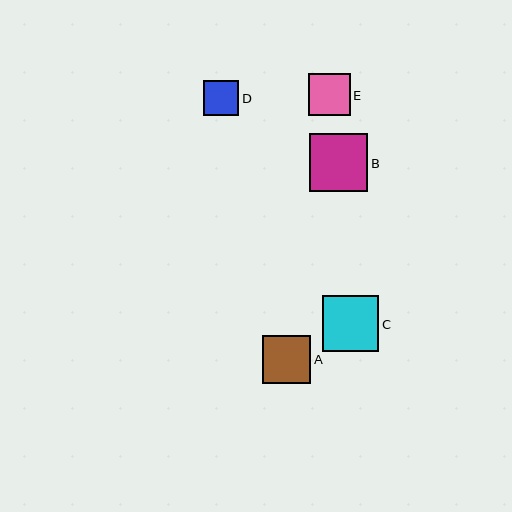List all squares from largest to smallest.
From largest to smallest: B, C, A, E, D.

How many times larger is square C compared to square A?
Square C is approximately 1.2 times the size of square A.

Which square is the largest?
Square B is the largest with a size of approximately 58 pixels.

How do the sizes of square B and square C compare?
Square B and square C are approximately the same size.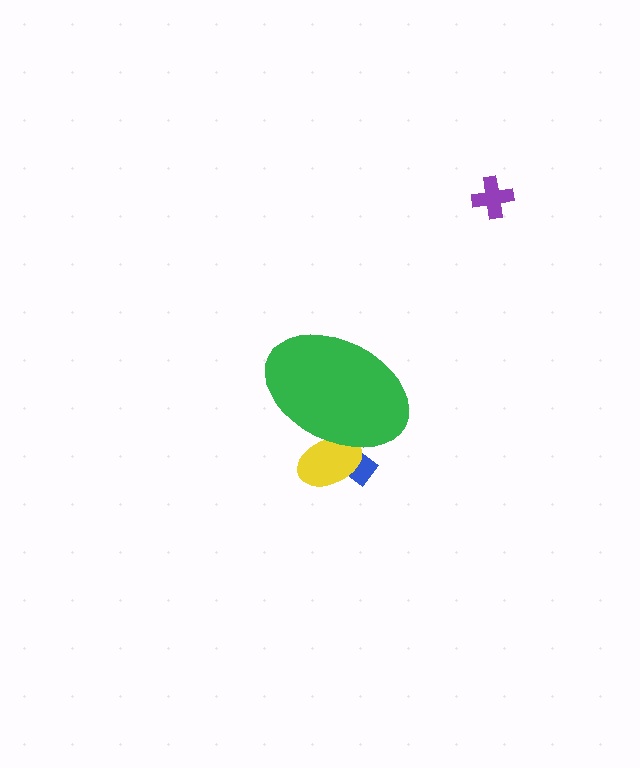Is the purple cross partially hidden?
No, the purple cross is fully visible.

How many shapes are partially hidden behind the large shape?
2 shapes are partially hidden.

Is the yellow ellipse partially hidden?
Yes, the yellow ellipse is partially hidden behind the green ellipse.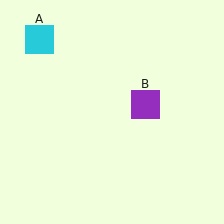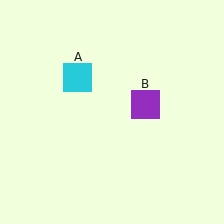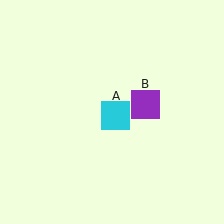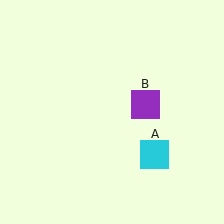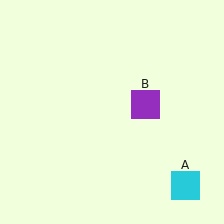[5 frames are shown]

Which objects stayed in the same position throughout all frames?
Purple square (object B) remained stationary.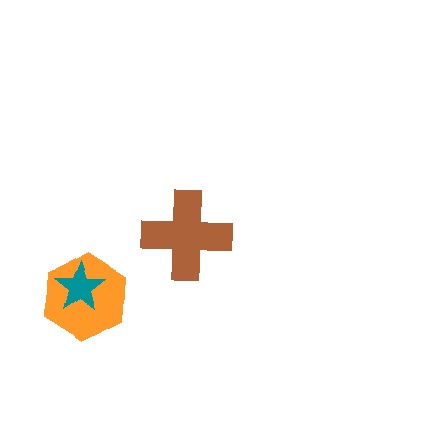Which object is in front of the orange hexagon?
The teal star is in front of the orange hexagon.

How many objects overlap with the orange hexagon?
1 object overlaps with the orange hexagon.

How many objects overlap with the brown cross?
0 objects overlap with the brown cross.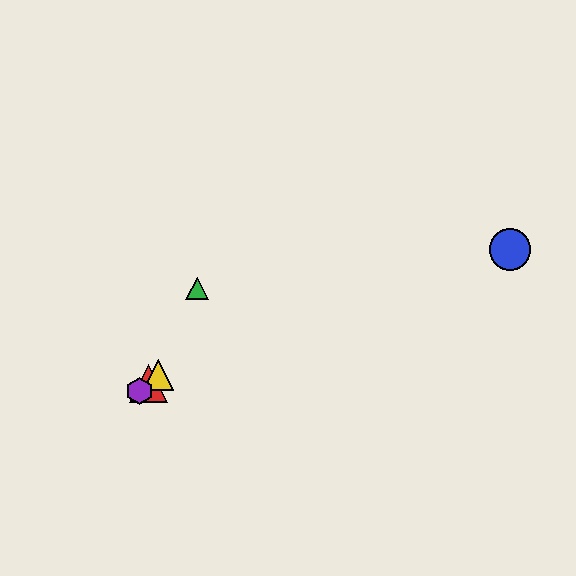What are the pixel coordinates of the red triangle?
The red triangle is at (148, 383).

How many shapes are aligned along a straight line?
3 shapes (the red triangle, the yellow triangle, the purple hexagon) are aligned along a straight line.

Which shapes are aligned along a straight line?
The red triangle, the yellow triangle, the purple hexagon are aligned along a straight line.